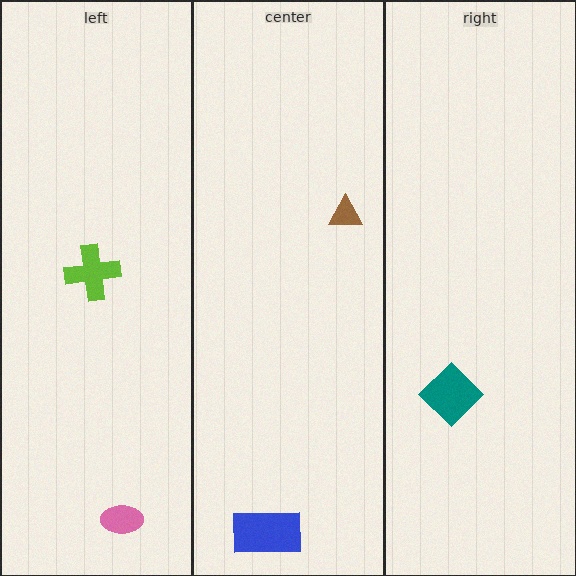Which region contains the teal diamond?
The right region.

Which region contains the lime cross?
The left region.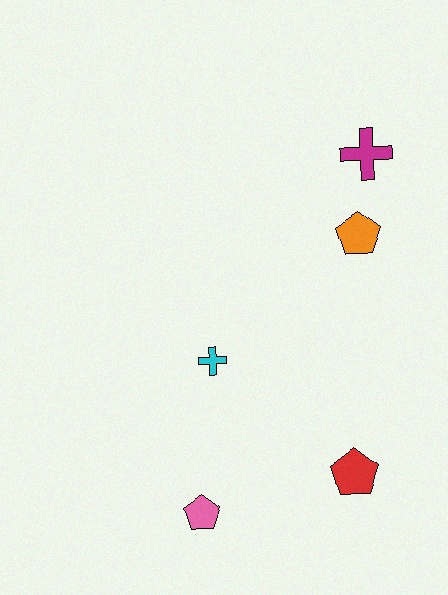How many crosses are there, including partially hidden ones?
There are 2 crosses.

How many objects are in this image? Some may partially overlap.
There are 5 objects.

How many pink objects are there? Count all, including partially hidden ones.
There is 1 pink object.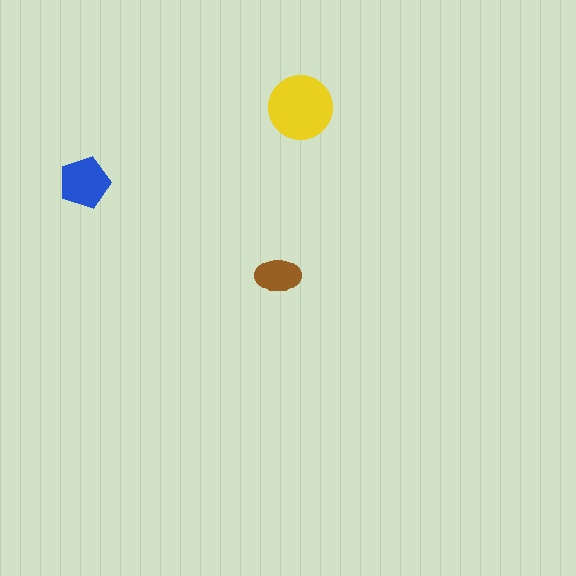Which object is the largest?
The yellow circle.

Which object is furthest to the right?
The yellow circle is rightmost.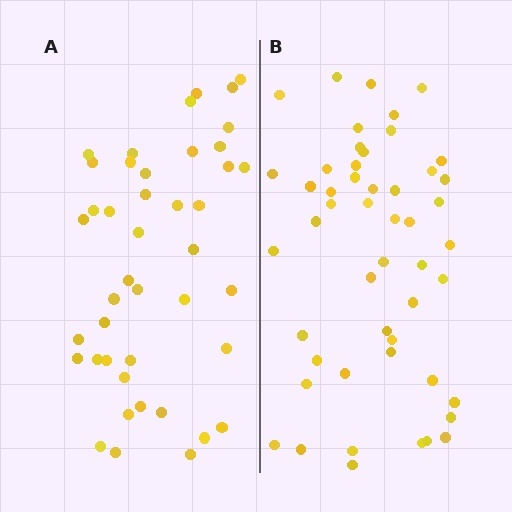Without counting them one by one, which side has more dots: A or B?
Region B (the right region) has more dots.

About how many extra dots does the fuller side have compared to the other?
Region B has roughly 8 or so more dots than region A.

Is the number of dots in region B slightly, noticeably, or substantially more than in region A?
Region B has only slightly more — the two regions are fairly close. The ratio is roughly 1.2 to 1.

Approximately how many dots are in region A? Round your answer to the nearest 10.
About 40 dots. (The exact count is 43, which rounds to 40.)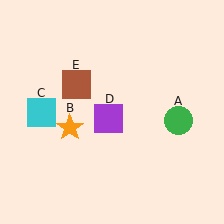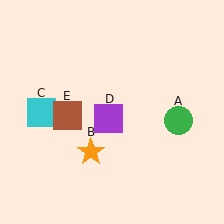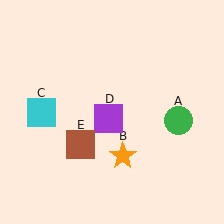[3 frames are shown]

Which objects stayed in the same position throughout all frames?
Green circle (object A) and cyan square (object C) and purple square (object D) remained stationary.